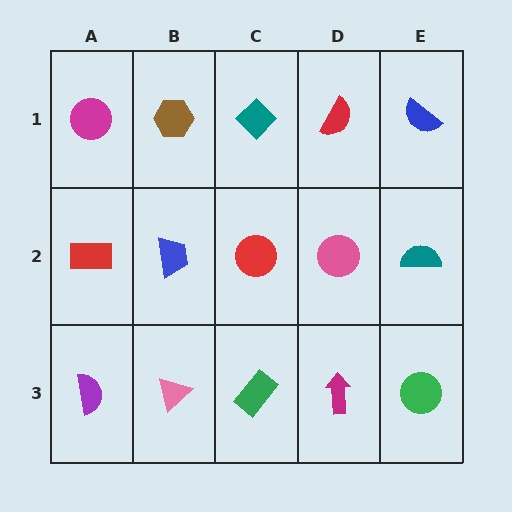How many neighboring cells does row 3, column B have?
3.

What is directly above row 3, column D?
A pink circle.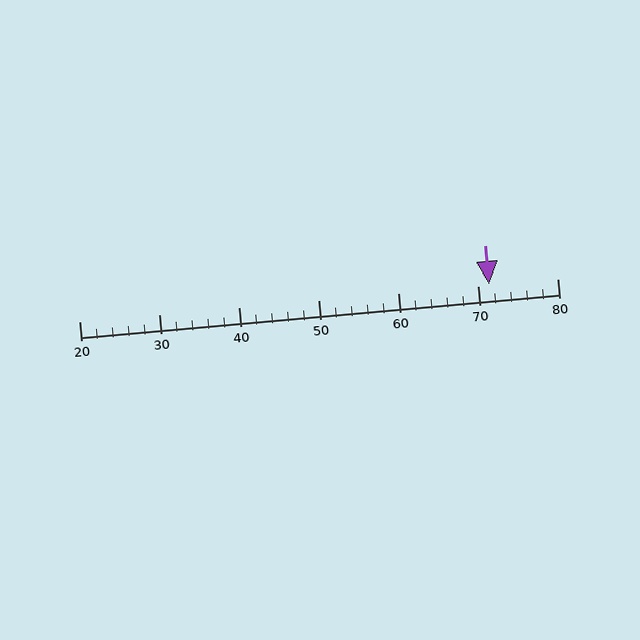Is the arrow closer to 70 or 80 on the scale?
The arrow is closer to 70.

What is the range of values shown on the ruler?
The ruler shows values from 20 to 80.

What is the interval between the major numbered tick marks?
The major tick marks are spaced 10 units apart.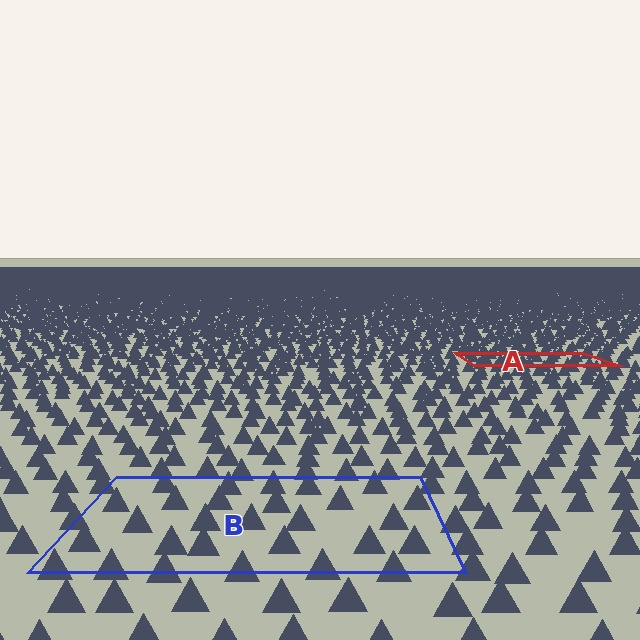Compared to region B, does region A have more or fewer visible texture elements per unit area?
Region A has more texture elements per unit area — they are packed more densely because it is farther away.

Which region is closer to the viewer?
Region B is closer. The texture elements there are larger and more spread out.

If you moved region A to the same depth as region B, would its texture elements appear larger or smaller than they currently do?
They would appear larger. At a closer depth, the same texture elements are projected at a bigger on-screen size.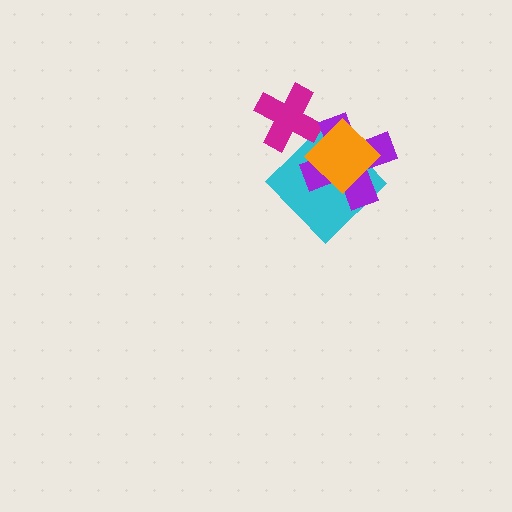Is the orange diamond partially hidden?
No, no other shape covers it.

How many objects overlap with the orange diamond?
2 objects overlap with the orange diamond.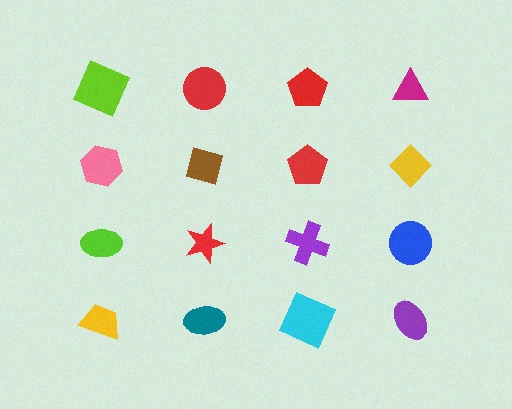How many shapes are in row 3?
4 shapes.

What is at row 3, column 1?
A lime ellipse.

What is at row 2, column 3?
A red pentagon.